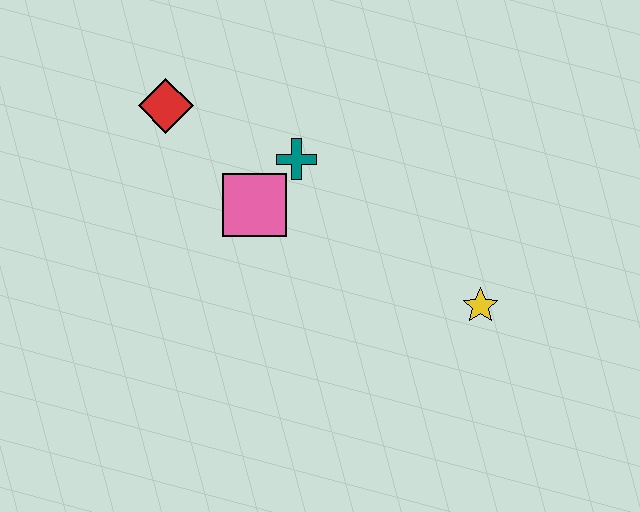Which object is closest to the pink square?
The teal cross is closest to the pink square.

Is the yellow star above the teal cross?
No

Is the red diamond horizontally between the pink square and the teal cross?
No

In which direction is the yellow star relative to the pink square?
The yellow star is to the right of the pink square.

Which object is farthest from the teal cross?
The yellow star is farthest from the teal cross.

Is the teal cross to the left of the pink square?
No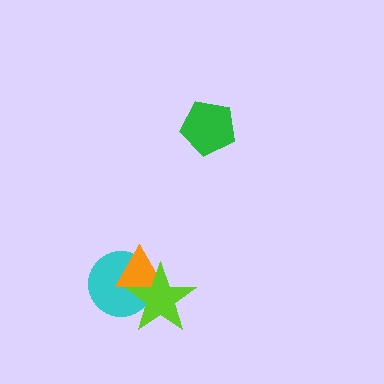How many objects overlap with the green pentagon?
0 objects overlap with the green pentagon.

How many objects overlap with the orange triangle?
2 objects overlap with the orange triangle.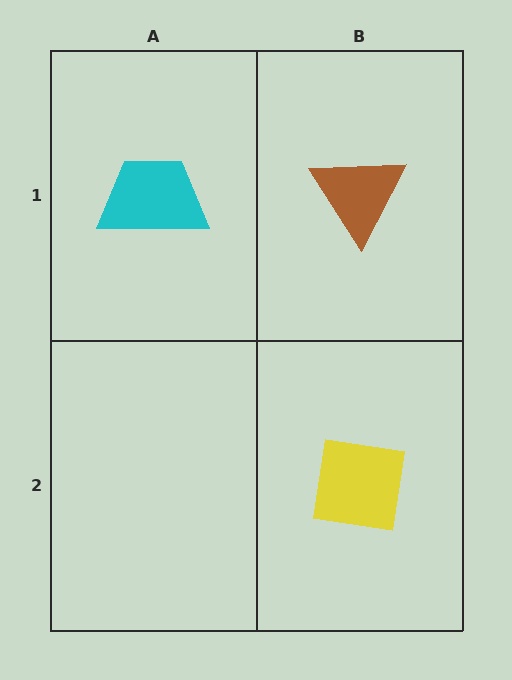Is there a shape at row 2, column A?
No, that cell is empty.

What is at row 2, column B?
A yellow square.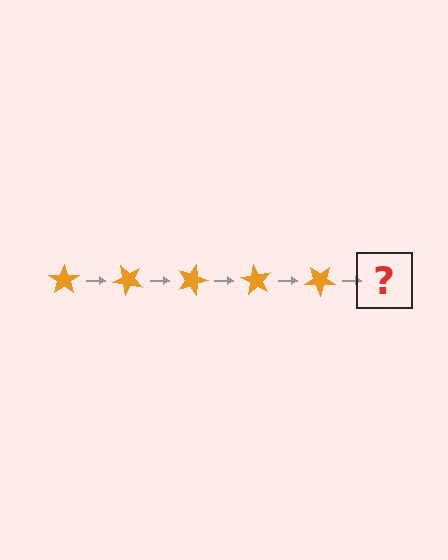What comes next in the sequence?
The next element should be an orange star rotated 225 degrees.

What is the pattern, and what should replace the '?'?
The pattern is that the star rotates 45 degrees each step. The '?' should be an orange star rotated 225 degrees.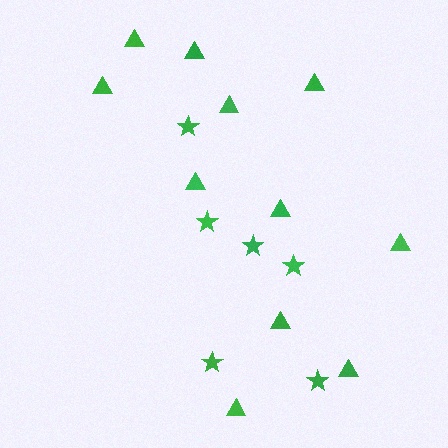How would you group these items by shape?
There are 2 groups: one group of stars (6) and one group of triangles (11).